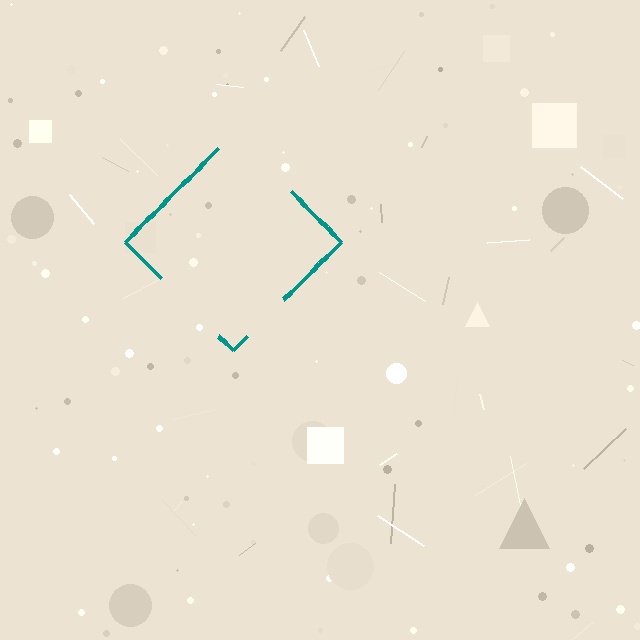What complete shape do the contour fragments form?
The contour fragments form a diamond.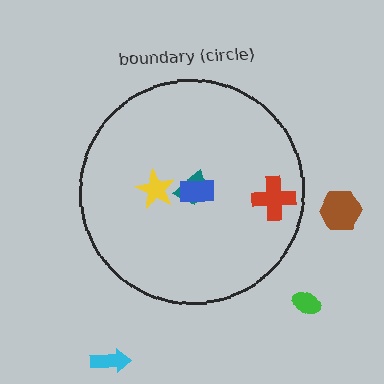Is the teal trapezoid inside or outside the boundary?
Inside.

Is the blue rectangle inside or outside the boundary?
Inside.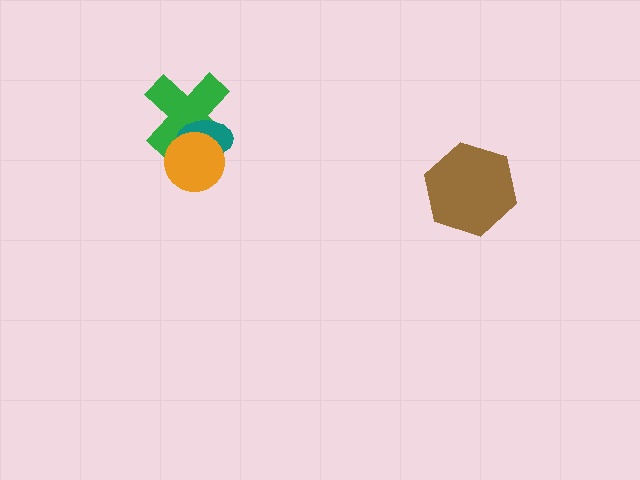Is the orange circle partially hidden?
No, no other shape covers it.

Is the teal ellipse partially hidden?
Yes, it is partially covered by another shape.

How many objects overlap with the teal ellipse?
2 objects overlap with the teal ellipse.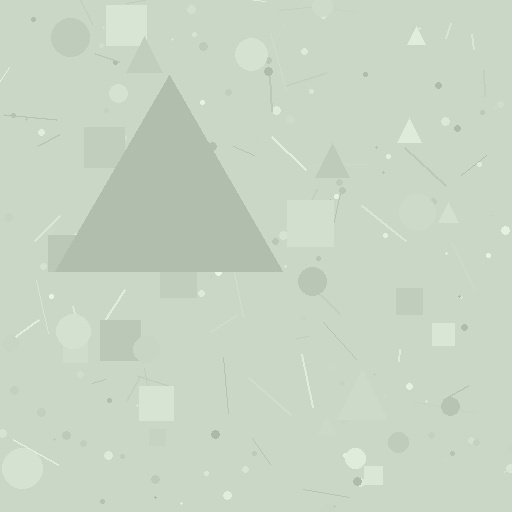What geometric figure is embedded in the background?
A triangle is embedded in the background.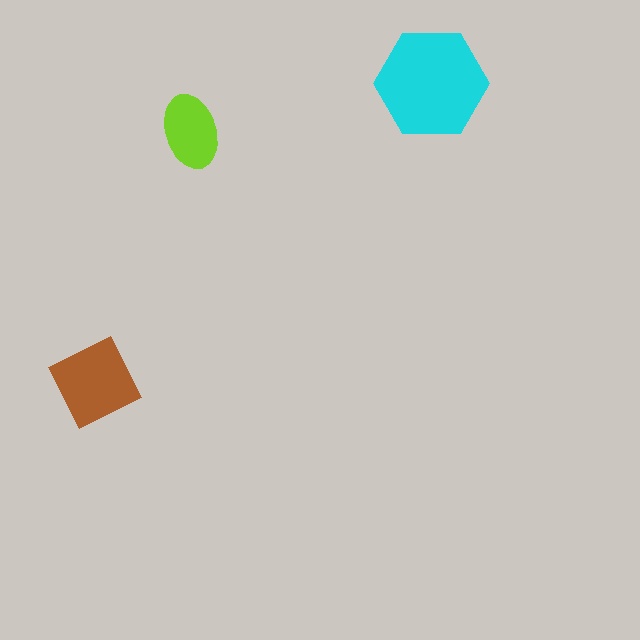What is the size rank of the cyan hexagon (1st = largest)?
1st.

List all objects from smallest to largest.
The lime ellipse, the brown diamond, the cyan hexagon.